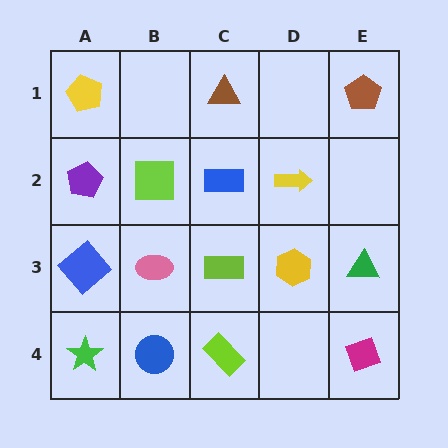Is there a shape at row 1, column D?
No, that cell is empty.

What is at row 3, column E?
A green triangle.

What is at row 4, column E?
A magenta diamond.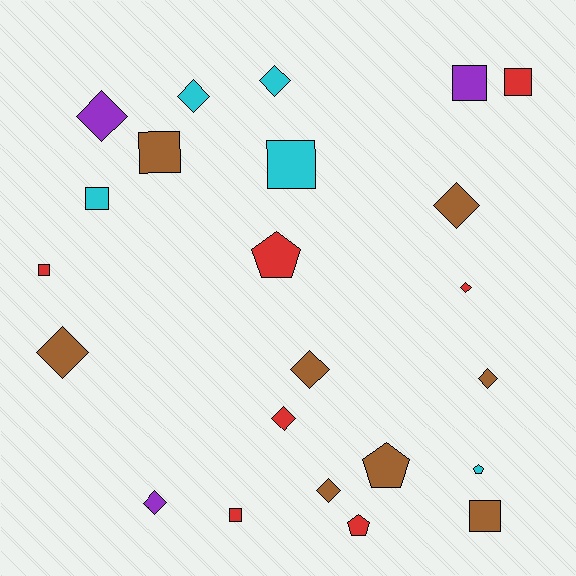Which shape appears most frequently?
Diamond, with 11 objects.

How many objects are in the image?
There are 23 objects.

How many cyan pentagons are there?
There is 1 cyan pentagon.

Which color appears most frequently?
Brown, with 8 objects.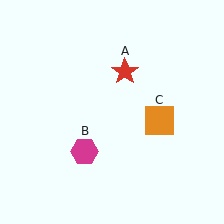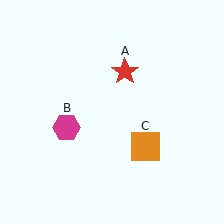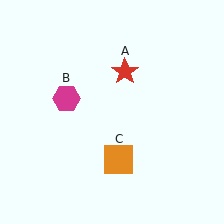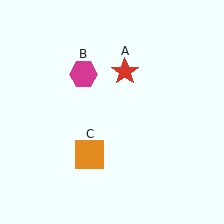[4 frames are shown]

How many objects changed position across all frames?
2 objects changed position: magenta hexagon (object B), orange square (object C).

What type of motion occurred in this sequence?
The magenta hexagon (object B), orange square (object C) rotated clockwise around the center of the scene.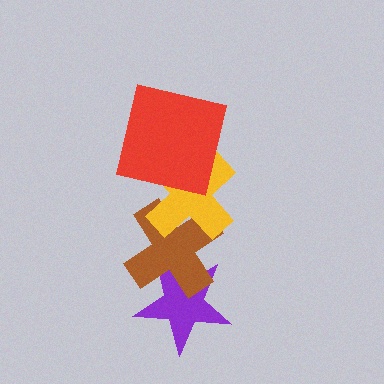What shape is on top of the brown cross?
The yellow cross is on top of the brown cross.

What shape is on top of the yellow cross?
The red square is on top of the yellow cross.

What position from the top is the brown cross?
The brown cross is 3rd from the top.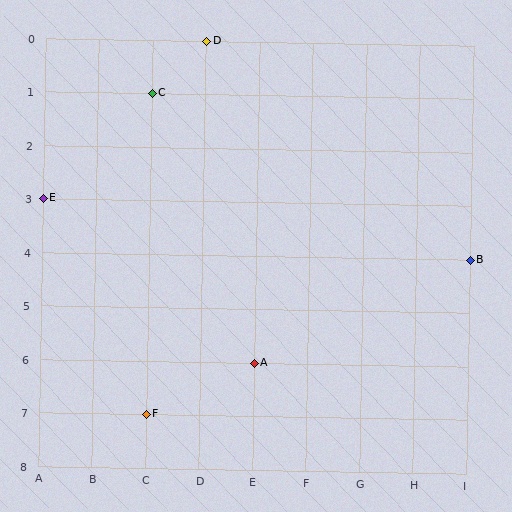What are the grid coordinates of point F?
Point F is at grid coordinates (C, 7).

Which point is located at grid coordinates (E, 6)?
Point A is at (E, 6).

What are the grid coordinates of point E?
Point E is at grid coordinates (A, 3).